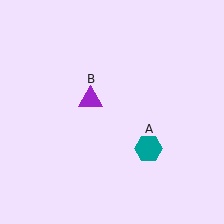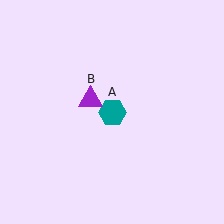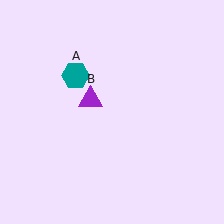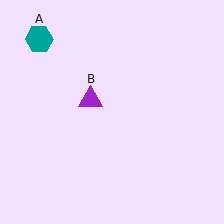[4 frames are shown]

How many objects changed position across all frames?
1 object changed position: teal hexagon (object A).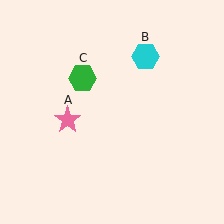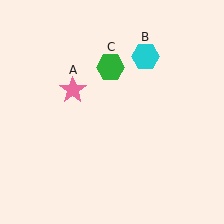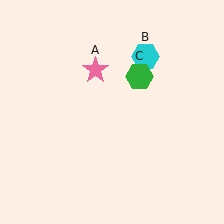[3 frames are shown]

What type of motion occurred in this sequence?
The pink star (object A), green hexagon (object C) rotated clockwise around the center of the scene.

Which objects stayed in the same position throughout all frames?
Cyan hexagon (object B) remained stationary.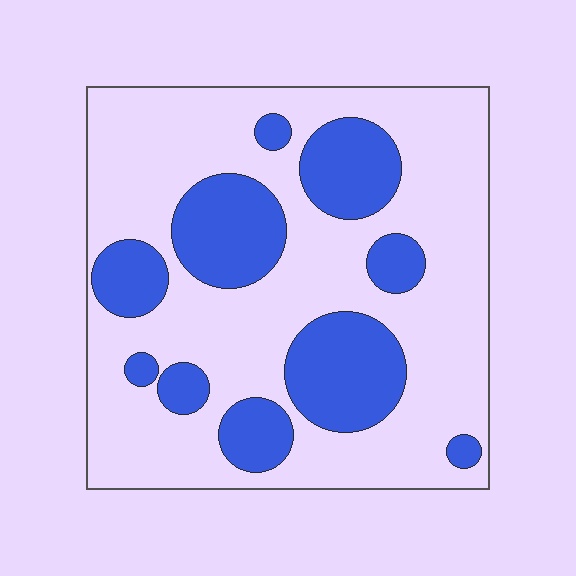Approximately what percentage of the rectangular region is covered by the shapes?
Approximately 30%.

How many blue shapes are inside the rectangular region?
10.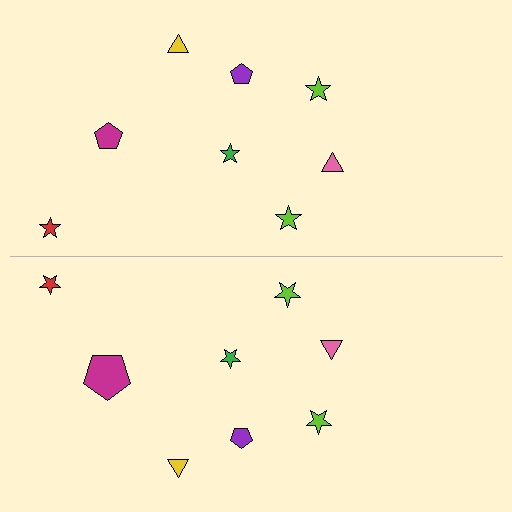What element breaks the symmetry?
The magenta pentagon on the bottom side has a different size than its mirror counterpart.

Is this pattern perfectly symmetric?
No, the pattern is not perfectly symmetric. The magenta pentagon on the bottom side has a different size than its mirror counterpart.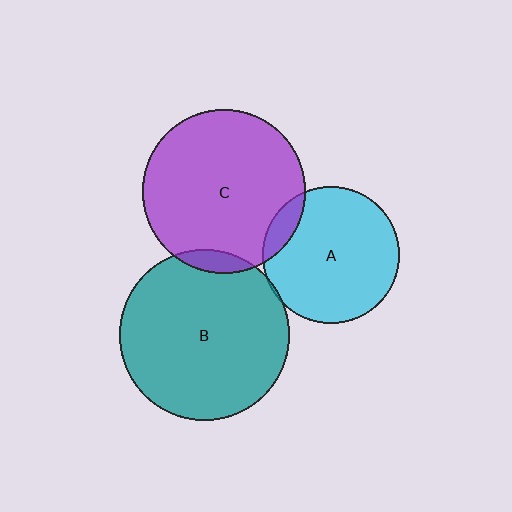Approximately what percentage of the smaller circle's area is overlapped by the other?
Approximately 5%.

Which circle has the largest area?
Circle B (teal).